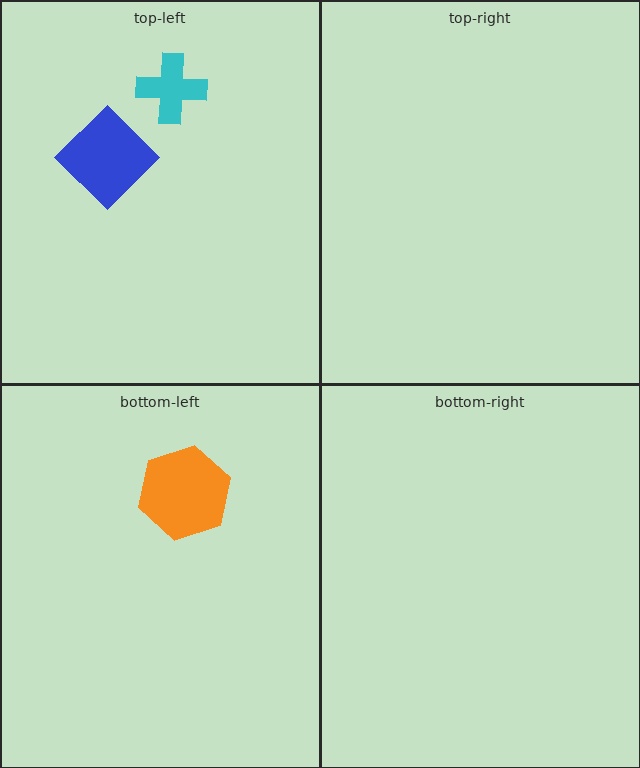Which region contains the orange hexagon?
The bottom-left region.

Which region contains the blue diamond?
The top-left region.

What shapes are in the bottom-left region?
The orange hexagon.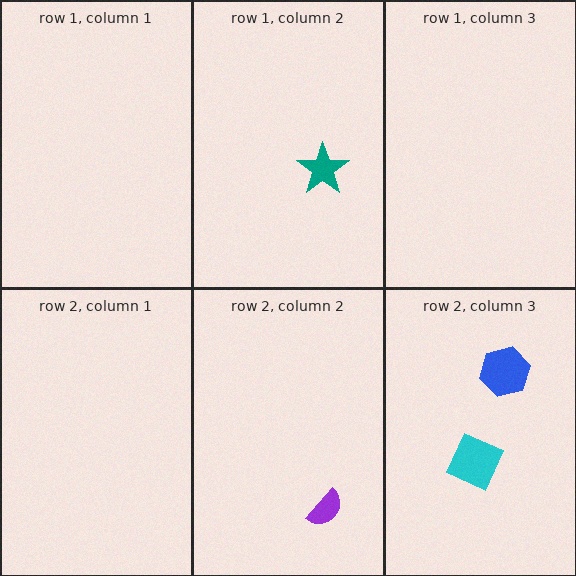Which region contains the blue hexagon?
The row 2, column 3 region.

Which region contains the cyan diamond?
The row 2, column 3 region.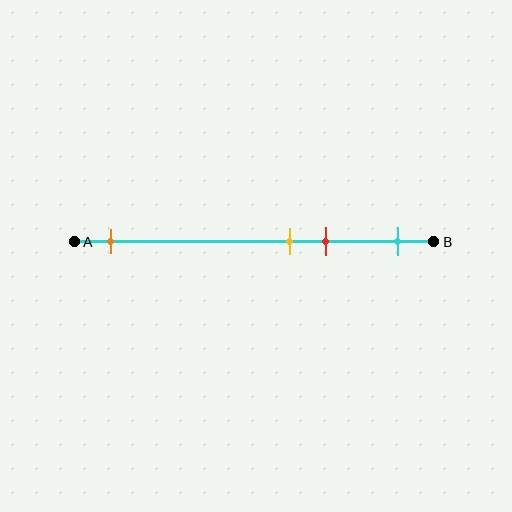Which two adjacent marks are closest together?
The yellow and red marks are the closest adjacent pair.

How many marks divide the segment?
There are 4 marks dividing the segment.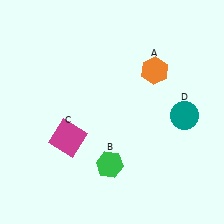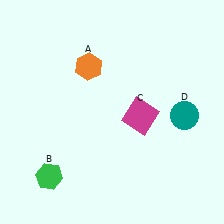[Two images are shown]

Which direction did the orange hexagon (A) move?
The orange hexagon (A) moved left.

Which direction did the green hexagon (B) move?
The green hexagon (B) moved left.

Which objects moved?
The objects that moved are: the orange hexagon (A), the green hexagon (B), the magenta square (C).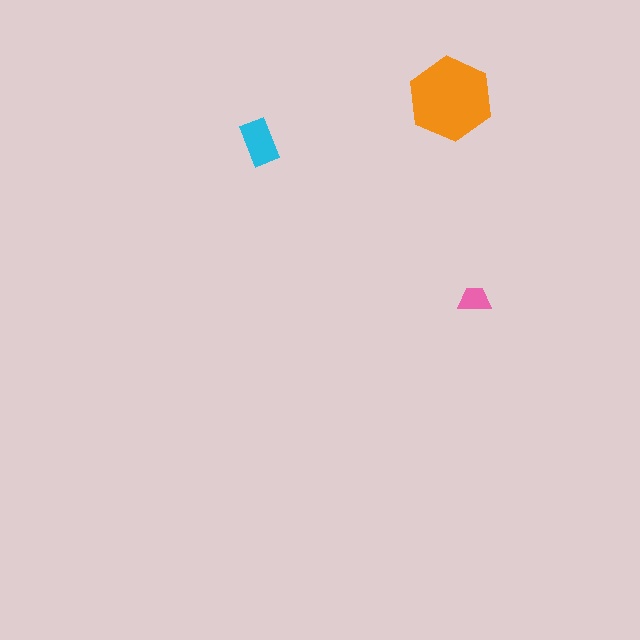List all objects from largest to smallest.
The orange hexagon, the cyan rectangle, the pink trapezoid.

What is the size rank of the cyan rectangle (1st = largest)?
2nd.